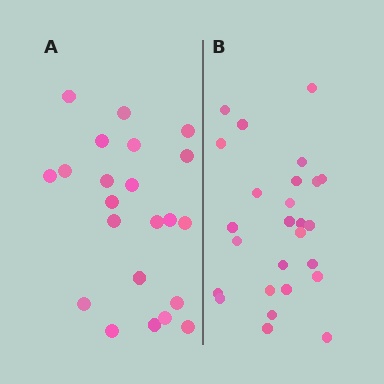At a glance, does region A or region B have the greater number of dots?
Region B (the right region) has more dots.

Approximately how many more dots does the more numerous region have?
Region B has about 4 more dots than region A.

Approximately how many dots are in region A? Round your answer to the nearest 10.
About 20 dots. (The exact count is 22, which rounds to 20.)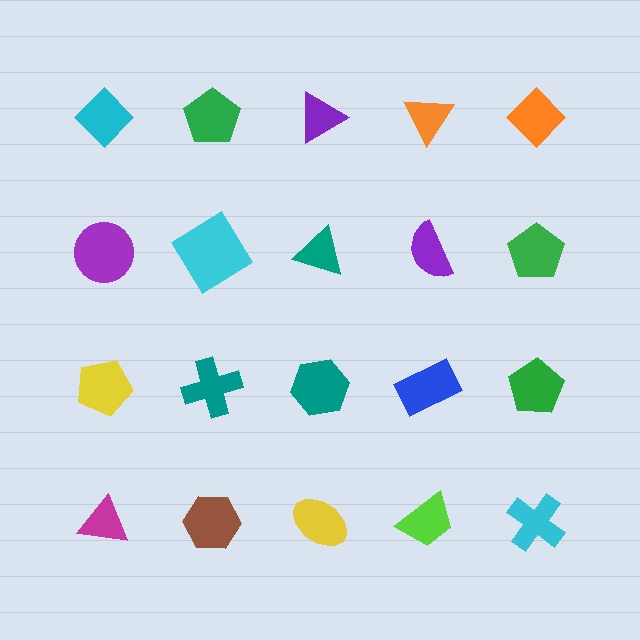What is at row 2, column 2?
A cyan diamond.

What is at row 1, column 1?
A cyan diamond.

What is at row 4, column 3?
A yellow ellipse.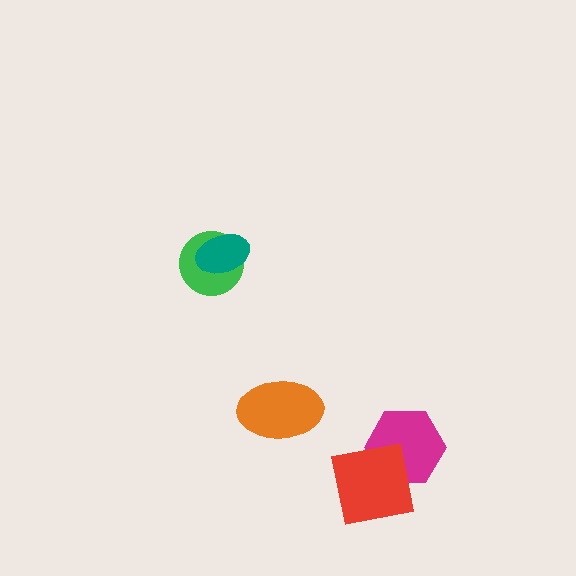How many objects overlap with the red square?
1 object overlaps with the red square.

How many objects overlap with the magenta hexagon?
1 object overlaps with the magenta hexagon.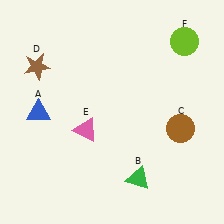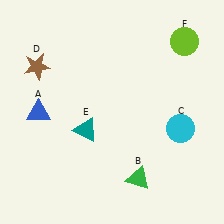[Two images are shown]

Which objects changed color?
C changed from brown to cyan. E changed from pink to teal.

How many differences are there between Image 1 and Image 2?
There are 2 differences between the two images.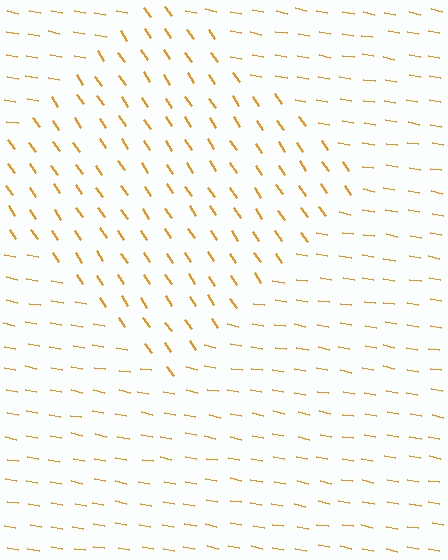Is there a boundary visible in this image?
Yes, there is a texture boundary formed by a change in line orientation.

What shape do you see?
I see a diamond.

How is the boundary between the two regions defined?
The boundary is defined purely by a change in line orientation (approximately 45 degrees difference). All lines are the same color and thickness.